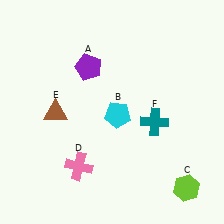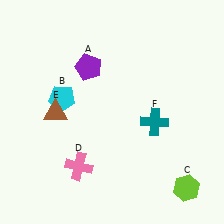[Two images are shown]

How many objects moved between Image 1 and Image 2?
1 object moved between the two images.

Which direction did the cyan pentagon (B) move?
The cyan pentagon (B) moved left.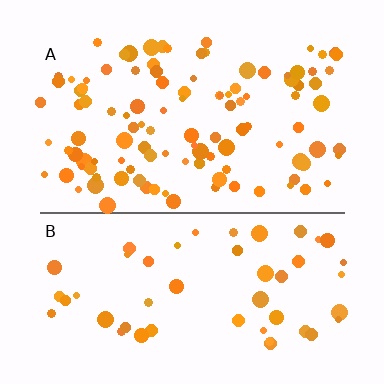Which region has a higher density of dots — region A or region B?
A (the top).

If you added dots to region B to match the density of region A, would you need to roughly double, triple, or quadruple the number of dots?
Approximately double.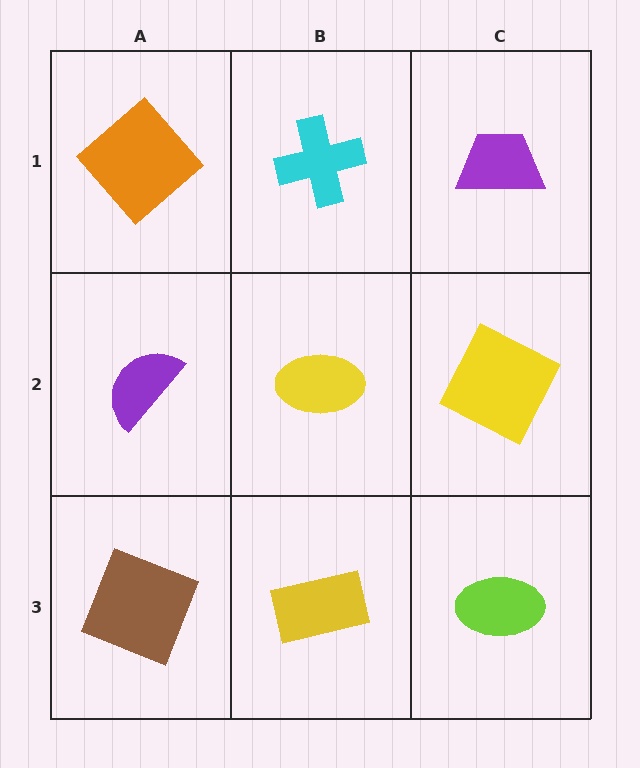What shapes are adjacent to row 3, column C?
A yellow square (row 2, column C), a yellow rectangle (row 3, column B).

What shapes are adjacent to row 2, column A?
An orange diamond (row 1, column A), a brown square (row 3, column A), a yellow ellipse (row 2, column B).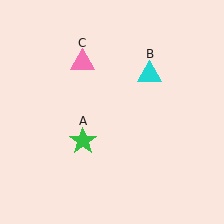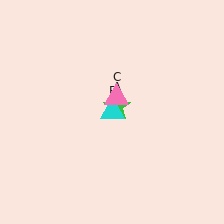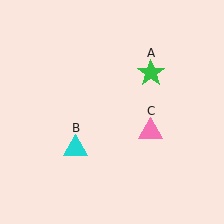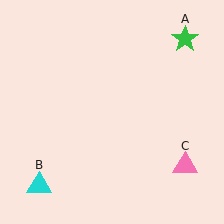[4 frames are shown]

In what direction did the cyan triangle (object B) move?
The cyan triangle (object B) moved down and to the left.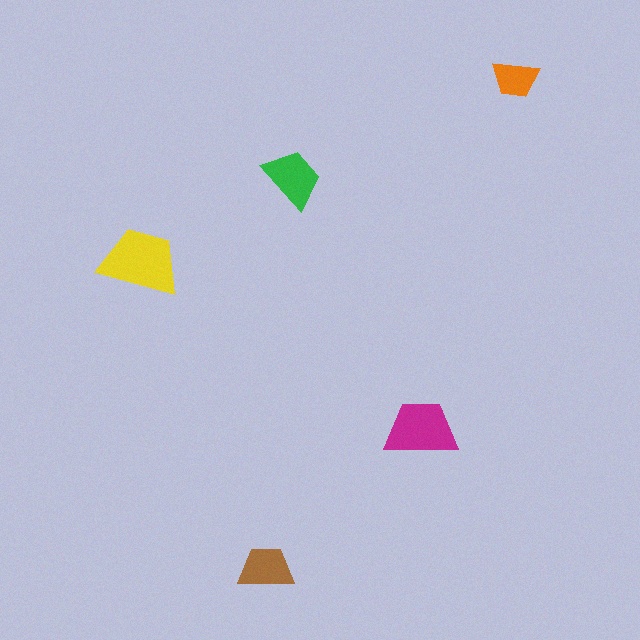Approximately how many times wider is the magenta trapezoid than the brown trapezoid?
About 1.5 times wider.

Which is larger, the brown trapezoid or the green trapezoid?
The green one.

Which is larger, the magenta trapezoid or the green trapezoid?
The magenta one.